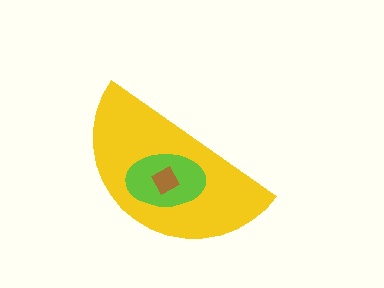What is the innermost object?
The brown square.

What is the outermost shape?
The yellow semicircle.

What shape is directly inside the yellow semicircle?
The lime ellipse.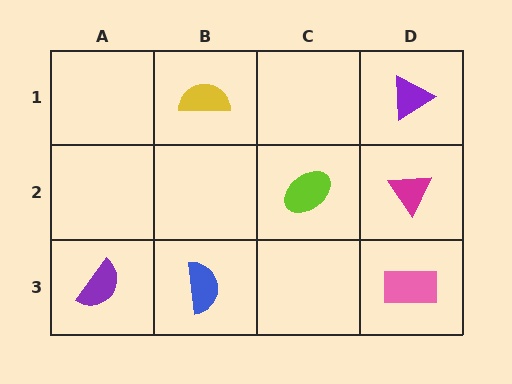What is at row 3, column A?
A purple semicircle.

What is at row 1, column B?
A yellow semicircle.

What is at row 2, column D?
A magenta triangle.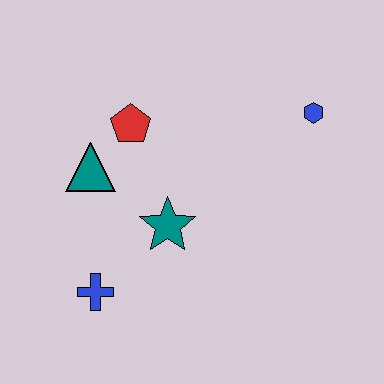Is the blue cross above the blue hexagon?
No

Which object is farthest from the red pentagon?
The blue hexagon is farthest from the red pentagon.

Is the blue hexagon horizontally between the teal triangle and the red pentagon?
No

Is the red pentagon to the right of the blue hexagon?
No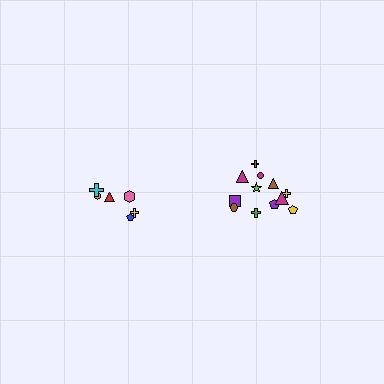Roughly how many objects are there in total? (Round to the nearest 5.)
Roughly 20 objects in total.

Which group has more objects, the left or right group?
The right group.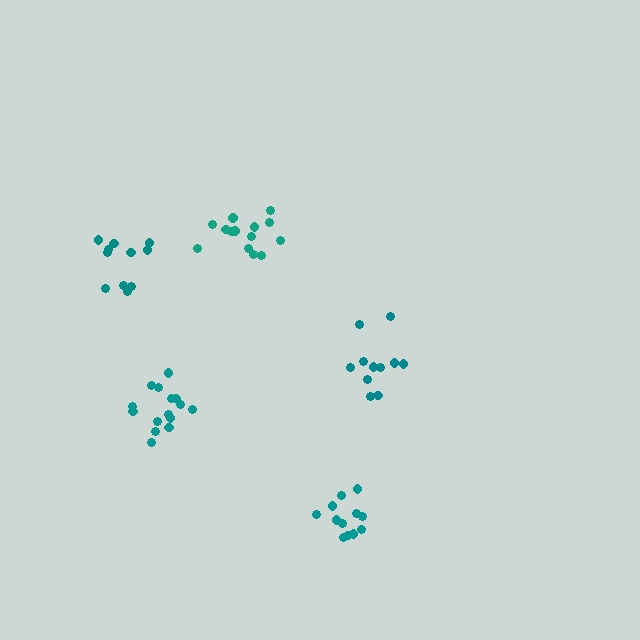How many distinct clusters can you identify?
There are 5 distinct clusters.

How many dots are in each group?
Group 1: 12 dots, Group 2: 11 dots, Group 3: 11 dots, Group 4: 15 dots, Group 5: 14 dots (63 total).